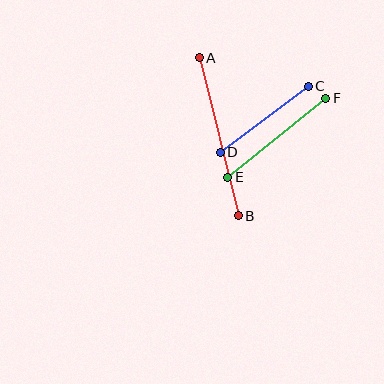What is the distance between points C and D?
The distance is approximately 110 pixels.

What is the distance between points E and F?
The distance is approximately 126 pixels.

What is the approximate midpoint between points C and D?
The midpoint is at approximately (264, 119) pixels.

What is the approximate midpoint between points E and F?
The midpoint is at approximately (277, 138) pixels.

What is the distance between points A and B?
The distance is approximately 162 pixels.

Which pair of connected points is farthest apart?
Points A and B are farthest apart.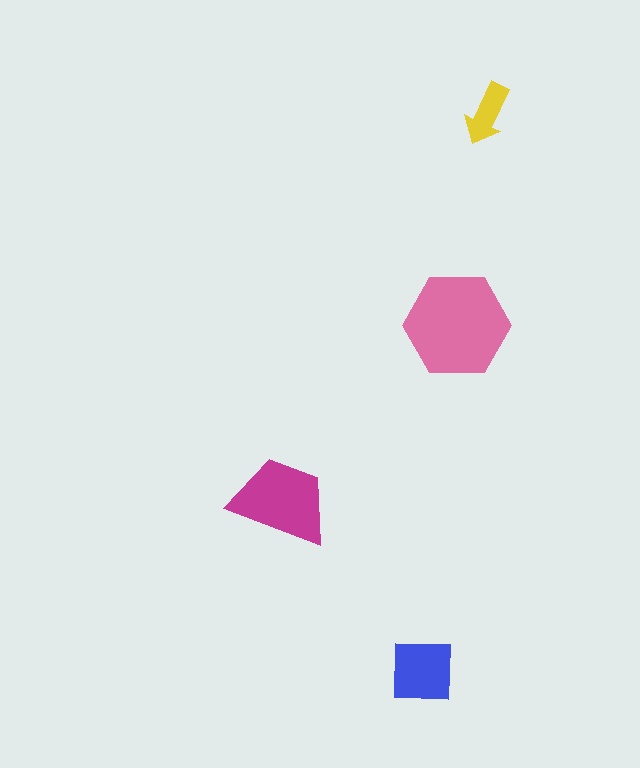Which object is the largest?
The pink hexagon.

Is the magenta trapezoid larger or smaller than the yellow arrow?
Larger.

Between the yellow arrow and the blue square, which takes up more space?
The blue square.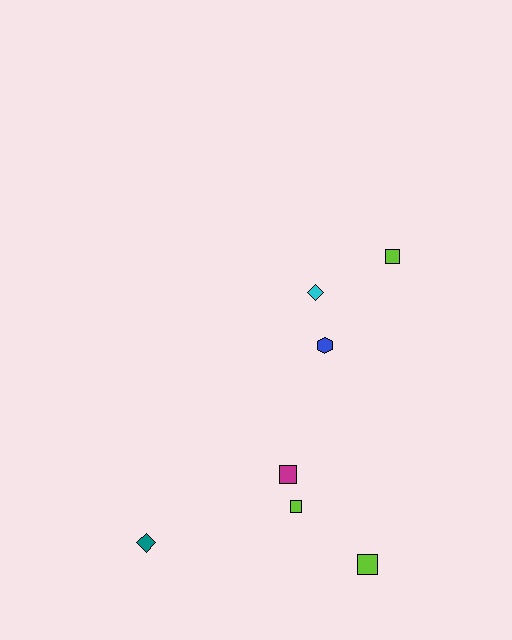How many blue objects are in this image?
There is 1 blue object.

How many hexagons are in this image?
There is 1 hexagon.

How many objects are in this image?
There are 7 objects.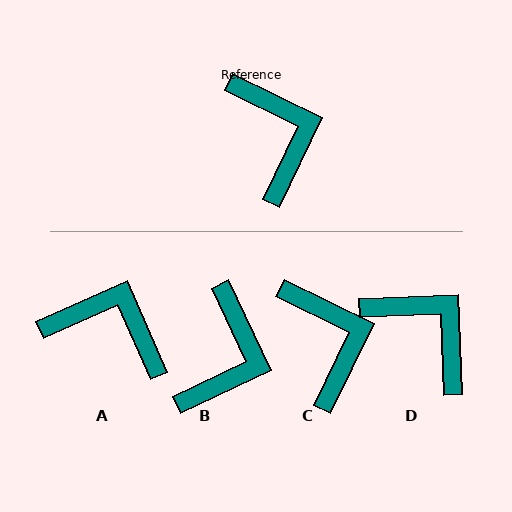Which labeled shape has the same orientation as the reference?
C.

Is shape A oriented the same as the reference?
No, it is off by about 50 degrees.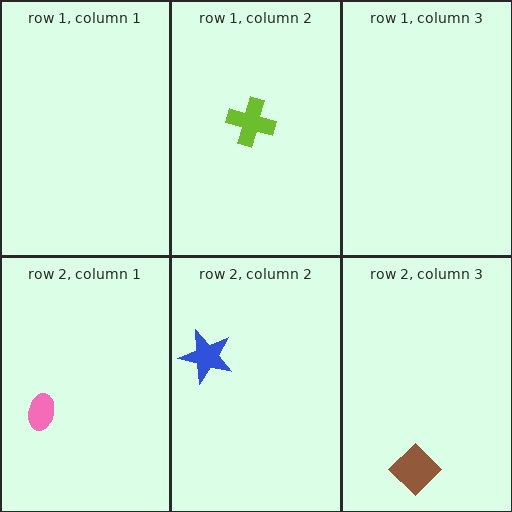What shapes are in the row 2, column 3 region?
The brown diamond.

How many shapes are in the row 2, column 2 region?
1.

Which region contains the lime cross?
The row 1, column 2 region.